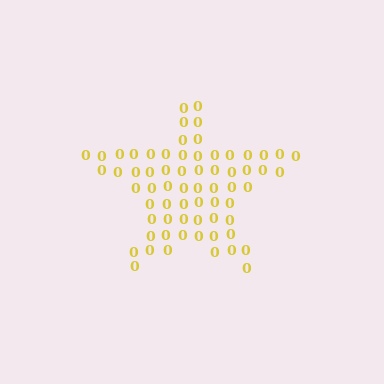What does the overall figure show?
The overall figure shows a star.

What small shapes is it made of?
It is made of small digit 0's.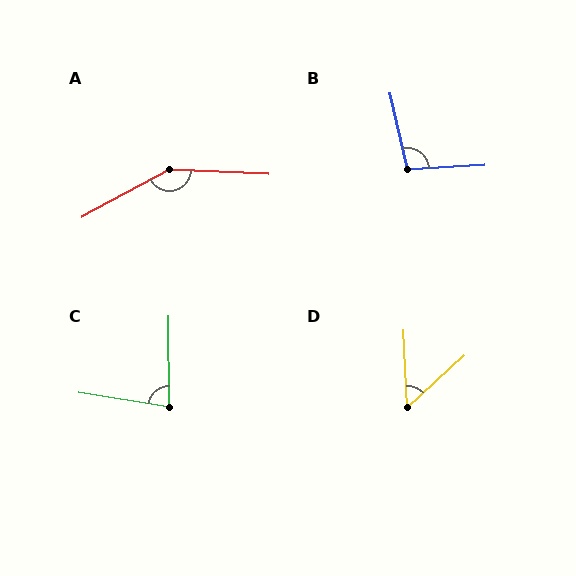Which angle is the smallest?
D, at approximately 49 degrees.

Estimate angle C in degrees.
Approximately 80 degrees.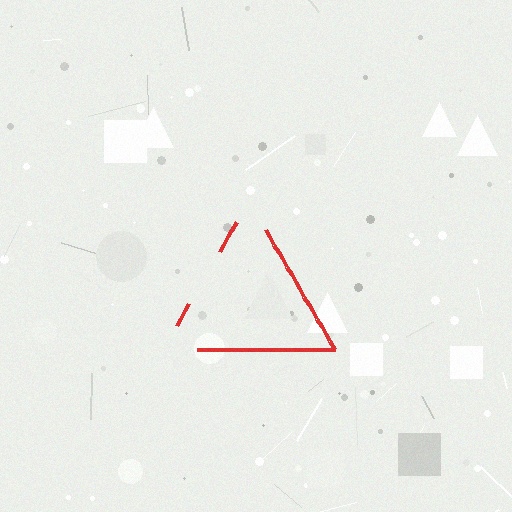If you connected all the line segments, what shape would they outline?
They would outline a triangle.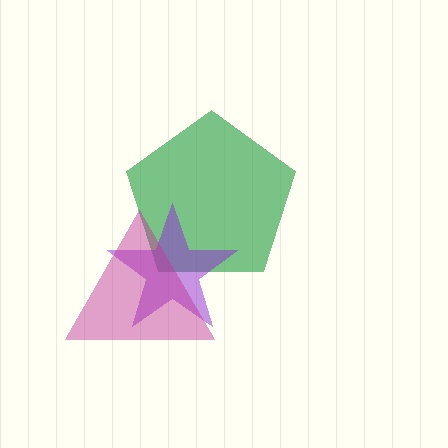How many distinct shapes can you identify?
There are 3 distinct shapes: a green pentagon, a purple star, a magenta triangle.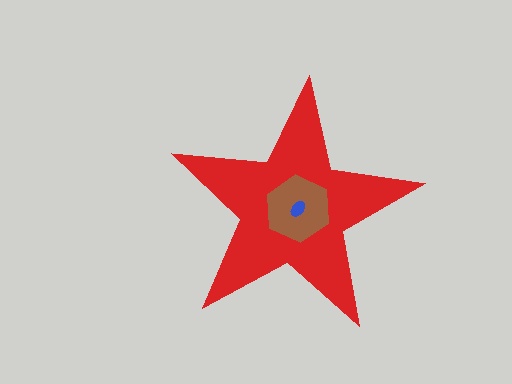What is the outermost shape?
The red star.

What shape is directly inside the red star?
The brown hexagon.